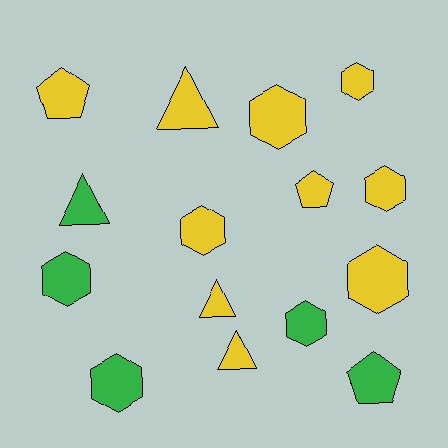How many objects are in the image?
There are 15 objects.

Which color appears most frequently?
Yellow, with 10 objects.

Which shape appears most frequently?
Hexagon, with 8 objects.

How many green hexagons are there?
There are 3 green hexagons.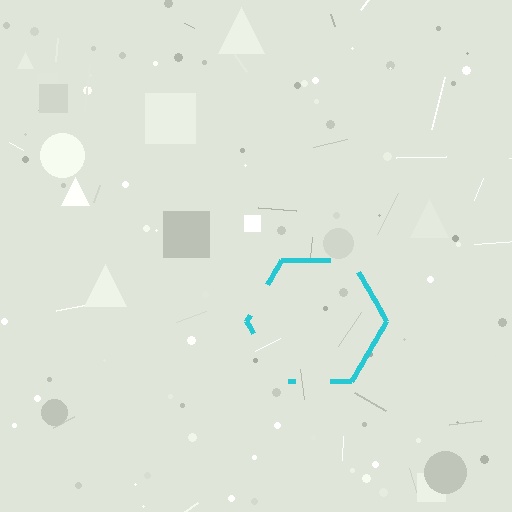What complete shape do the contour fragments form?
The contour fragments form a hexagon.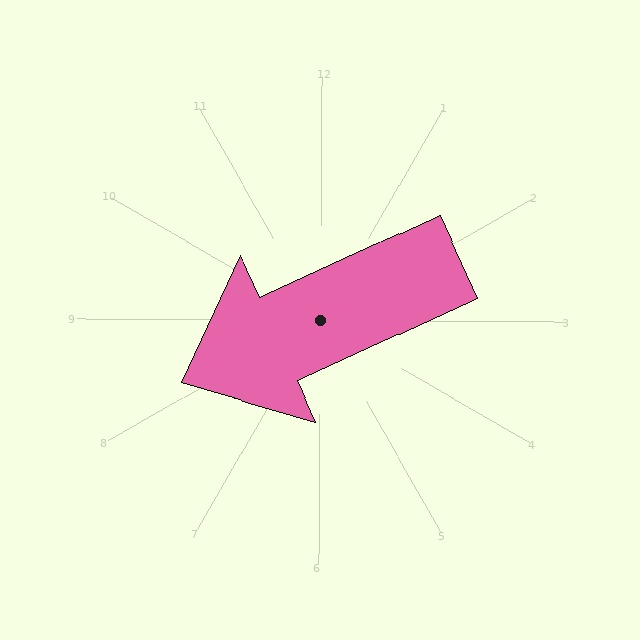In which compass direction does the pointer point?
Southwest.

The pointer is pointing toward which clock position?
Roughly 8 o'clock.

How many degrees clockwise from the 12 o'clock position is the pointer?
Approximately 245 degrees.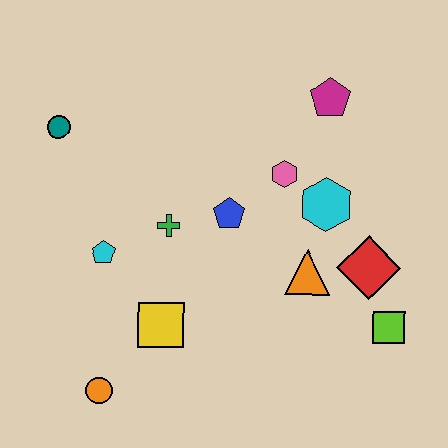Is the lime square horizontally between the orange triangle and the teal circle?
No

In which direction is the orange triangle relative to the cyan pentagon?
The orange triangle is to the right of the cyan pentagon.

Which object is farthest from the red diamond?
The teal circle is farthest from the red diamond.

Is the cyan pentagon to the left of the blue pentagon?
Yes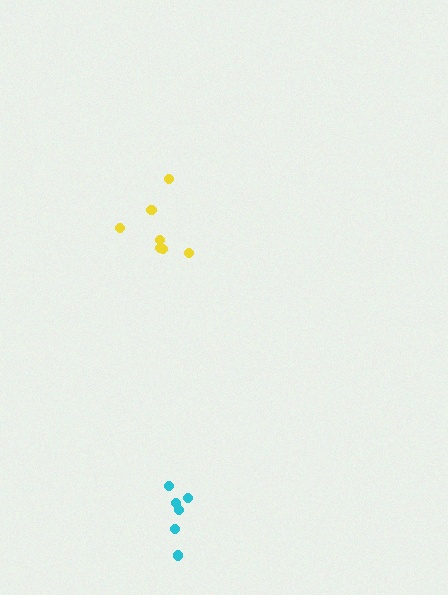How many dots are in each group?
Group 1: 7 dots, Group 2: 6 dots (13 total).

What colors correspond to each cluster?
The clusters are colored: yellow, cyan.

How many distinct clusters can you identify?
There are 2 distinct clusters.